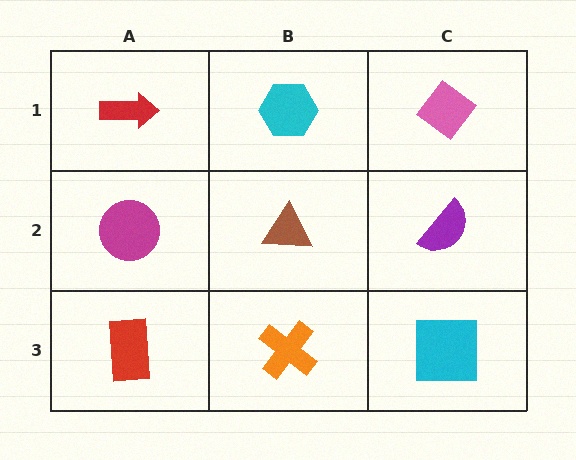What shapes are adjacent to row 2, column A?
A red arrow (row 1, column A), a red rectangle (row 3, column A), a brown triangle (row 2, column B).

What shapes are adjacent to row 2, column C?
A pink diamond (row 1, column C), a cyan square (row 3, column C), a brown triangle (row 2, column B).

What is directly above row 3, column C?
A purple semicircle.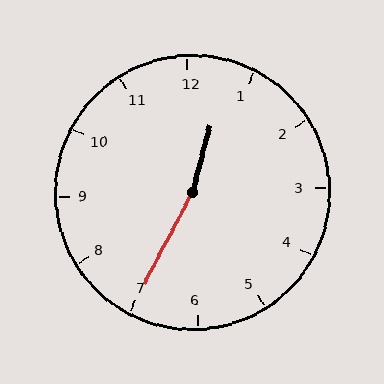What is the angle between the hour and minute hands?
Approximately 168 degrees.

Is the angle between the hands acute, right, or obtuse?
It is obtuse.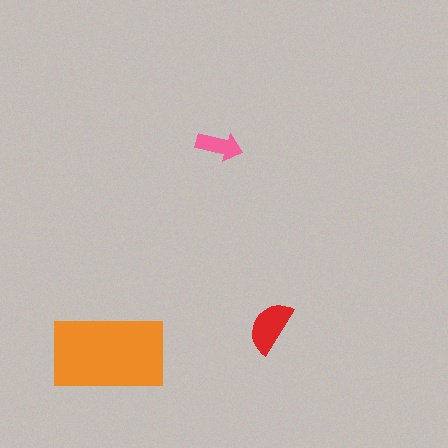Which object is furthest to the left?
The orange rectangle is leftmost.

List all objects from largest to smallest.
The orange rectangle, the red semicircle, the pink arrow.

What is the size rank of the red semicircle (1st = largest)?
2nd.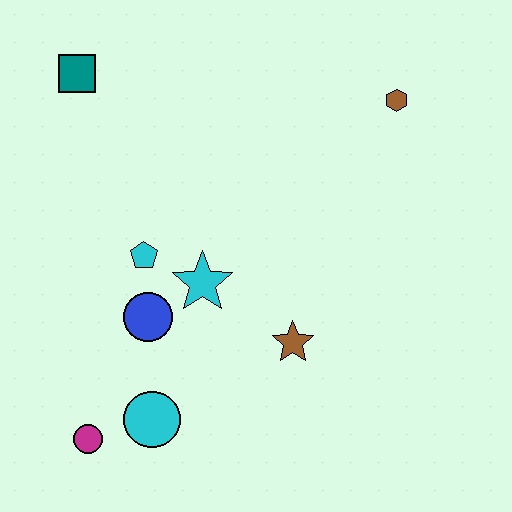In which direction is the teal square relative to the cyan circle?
The teal square is above the cyan circle.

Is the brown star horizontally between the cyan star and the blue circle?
No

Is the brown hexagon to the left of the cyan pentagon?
No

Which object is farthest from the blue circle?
The brown hexagon is farthest from the blue circle.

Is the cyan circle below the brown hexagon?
Yes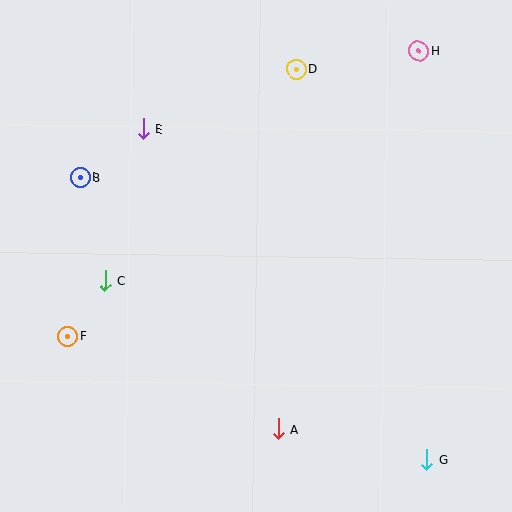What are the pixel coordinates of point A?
Point A is at (279, 429).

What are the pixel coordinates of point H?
Point H is at (419, 51).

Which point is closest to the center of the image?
Point C at (105, 281) is closest to the center.